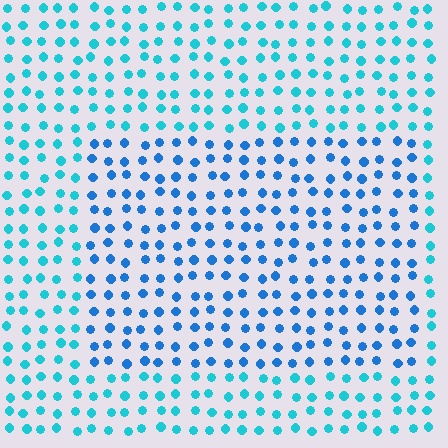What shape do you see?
I see a rectangle.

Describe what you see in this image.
The image is filled with small cyan elements in a uniform arrangement. A rectangle-shaped region is visible where the elements are tinted to a slightly different hue, forming a subtle color boundary.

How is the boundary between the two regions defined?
The boundary is defined purely by a slight shift in hue (about 27 degrees). Spacing, size, and orientation are identical on both sides.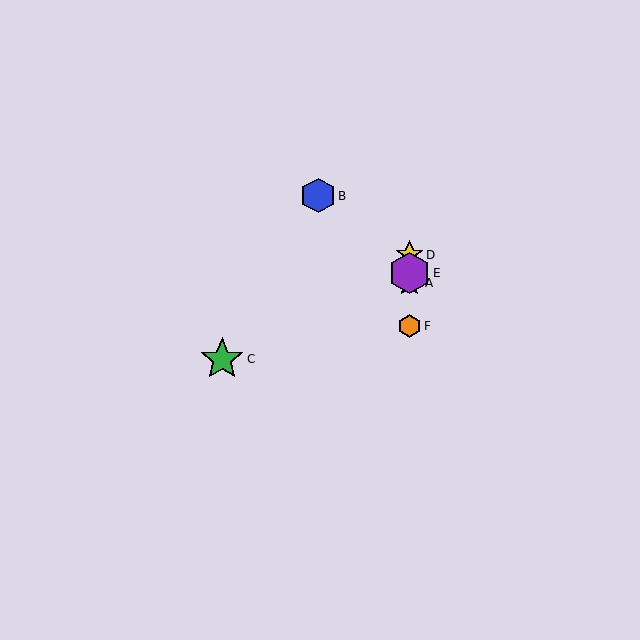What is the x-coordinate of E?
Object E is at x≈409.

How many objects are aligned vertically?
4 objects (A, D, E, F) are aligned vertically.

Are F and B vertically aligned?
No, F is at x≈409 and B is at x≈318.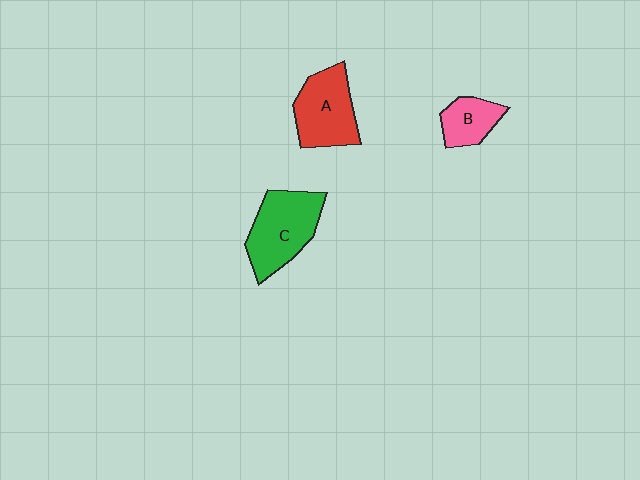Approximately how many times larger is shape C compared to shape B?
Approximately 1.9 times.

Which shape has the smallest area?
Shape B (pink).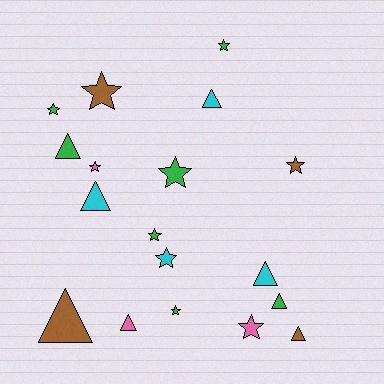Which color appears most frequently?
Green, with 7 objects.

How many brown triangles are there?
There are 2 brown triangles.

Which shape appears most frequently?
Star, with 10 objects.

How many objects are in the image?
There are 18 objects.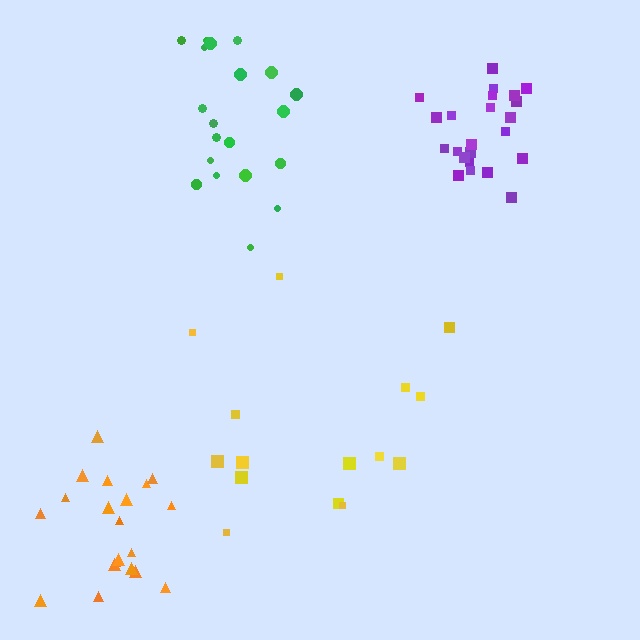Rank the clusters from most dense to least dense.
purple, orange, green, yellow.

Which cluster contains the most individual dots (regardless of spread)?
Purple (23).